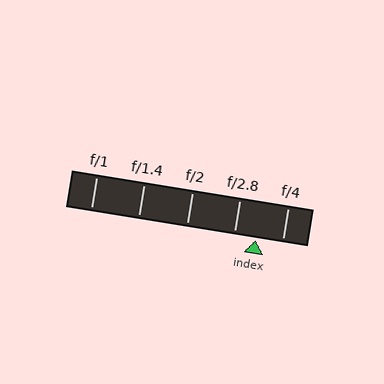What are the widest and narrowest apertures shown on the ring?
The widest aperture shown is f/1 and the narrowest is f/4.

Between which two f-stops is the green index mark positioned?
The index mark is between f/2.8 and f/4.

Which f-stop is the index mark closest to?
The index mark is closest to f/2.8.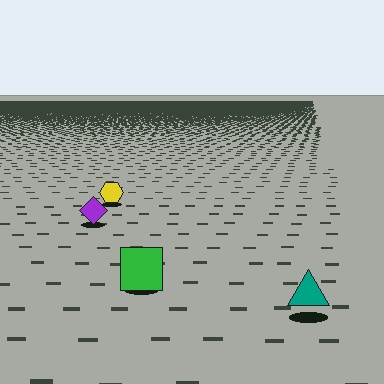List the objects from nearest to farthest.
From nearest to farthest: the teal triangle, the green square, the purple diamond, the yellow hexagon.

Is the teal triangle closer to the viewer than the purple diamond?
Yes. The teal triangle is closer — you can tell from the texture gradient: the ground texture is coarser near it.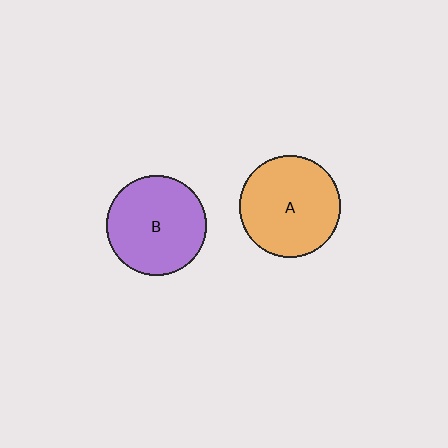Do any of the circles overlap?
No, none of the circles overlap.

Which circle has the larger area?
Circle A (orange).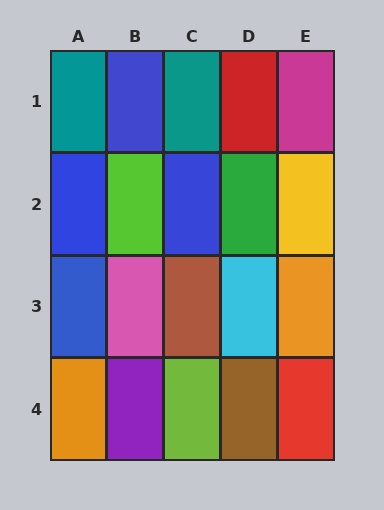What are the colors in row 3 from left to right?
Blue, pink, brown, cyan, orange.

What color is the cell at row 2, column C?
Blue.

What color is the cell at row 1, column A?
Teal.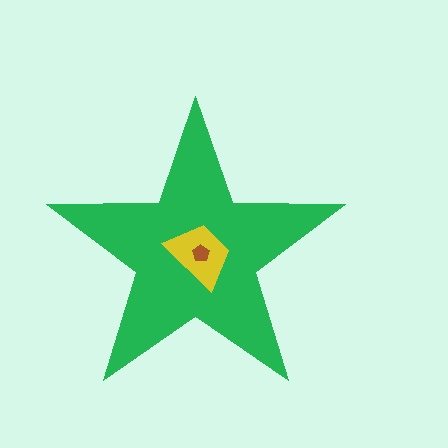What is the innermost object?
The brown pentagon.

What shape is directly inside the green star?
The yellow trapezoid.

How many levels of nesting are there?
3.